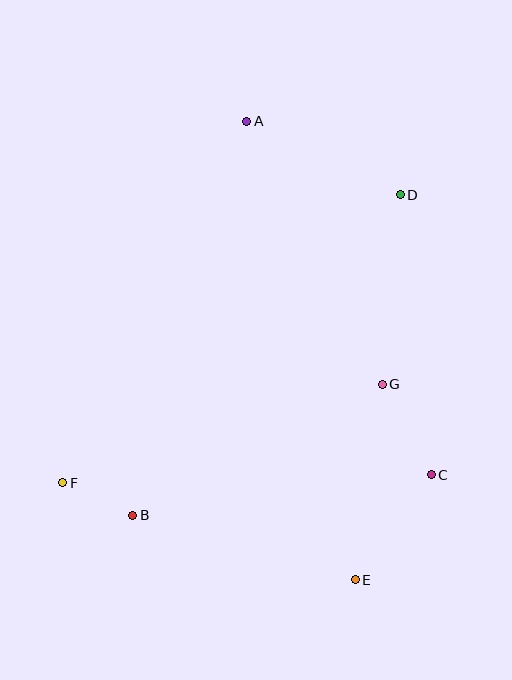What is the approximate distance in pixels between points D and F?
The distance between D and F is approximately 444 pixels.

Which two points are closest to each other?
Points B and F are closest to each other.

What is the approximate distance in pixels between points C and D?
The distance between C and D is approximately 282 pixels.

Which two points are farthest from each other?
Points A and E are farthest from each other.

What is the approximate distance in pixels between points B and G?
The distance between B and G is approximately 282 pixels.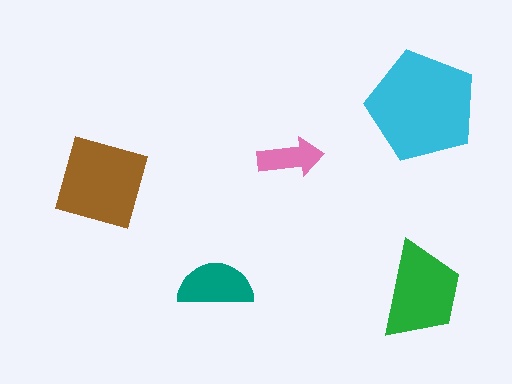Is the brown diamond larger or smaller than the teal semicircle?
Larger.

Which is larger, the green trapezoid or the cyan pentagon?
The cyan pentagon.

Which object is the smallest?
The pink arrow.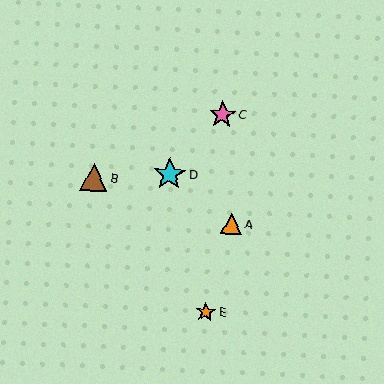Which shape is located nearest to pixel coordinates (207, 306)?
The orange star (labeled E) at (205, 312) is nearest to that location.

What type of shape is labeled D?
Shape D is a cyan star.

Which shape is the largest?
The cyan star (labeled D) is the largest.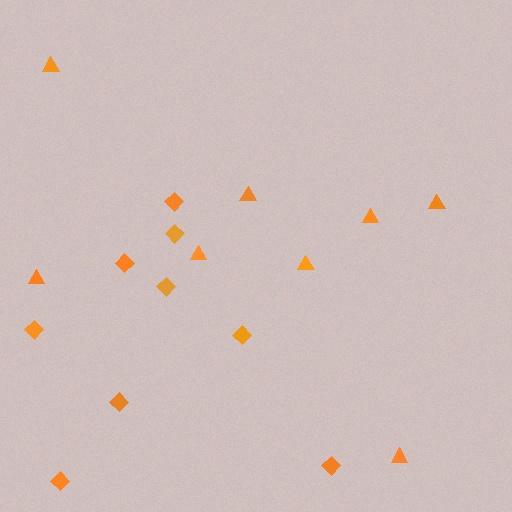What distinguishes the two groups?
There are 2 groups: one group of diamonds (9) and one group of triangles (8).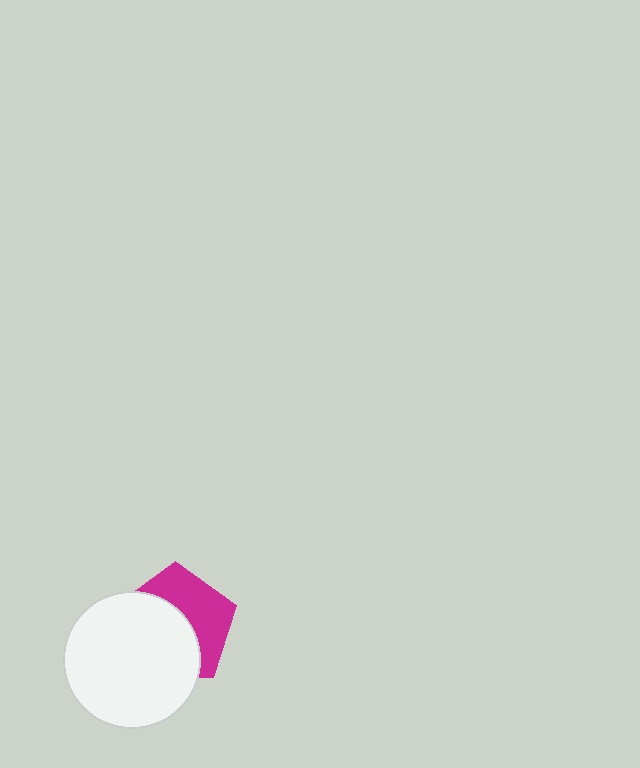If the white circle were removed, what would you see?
You would see the complete magenta pentagon.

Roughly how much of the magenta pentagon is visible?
A small part of it is visible (roughly 45%).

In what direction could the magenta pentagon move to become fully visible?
The magenta pentagon could move toward the upper-right. That would shift it out from behind the white circle entirely.